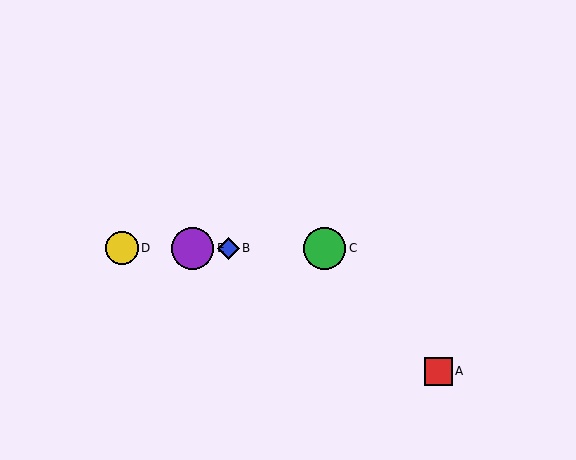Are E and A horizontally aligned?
No, E is at y≈248 and A is at y≈371.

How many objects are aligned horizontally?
4 objects (B, C, D, E) are aligned horizontally.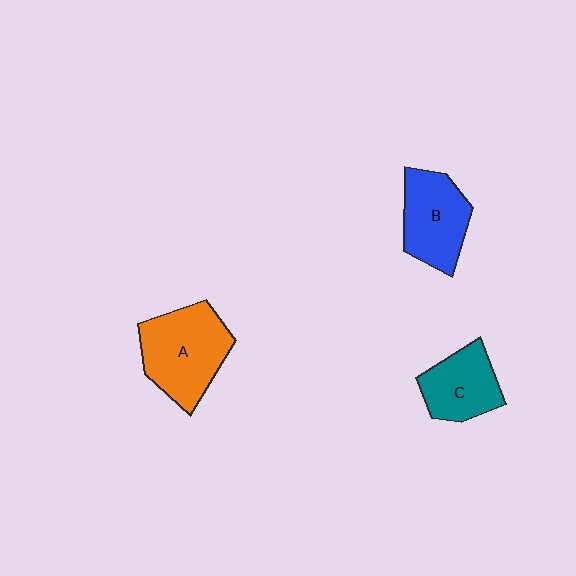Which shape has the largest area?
Shape A (orange).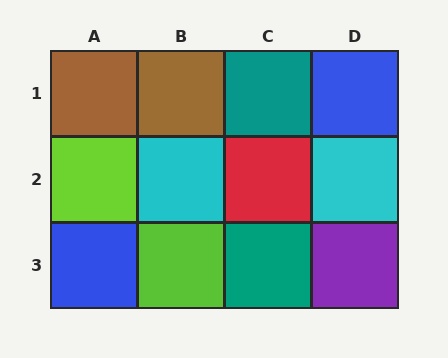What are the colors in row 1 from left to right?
Brown, brown, teal, blue.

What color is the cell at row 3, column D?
Purple.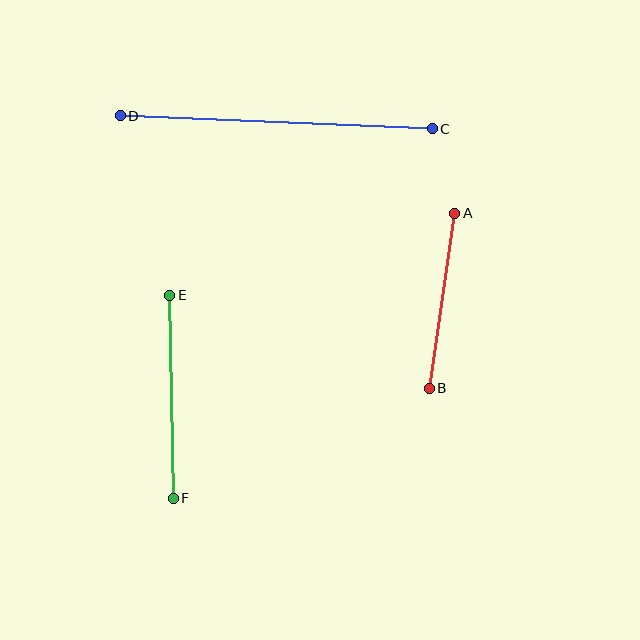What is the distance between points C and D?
The distance is approximately 312 pixels.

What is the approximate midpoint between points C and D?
The midpoint is at approximately (276, 122) pixels.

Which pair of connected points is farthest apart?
Points C and D are farthest apart.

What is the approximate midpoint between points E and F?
The midpoint is at approximately (171, 397) pixels.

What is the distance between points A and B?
The distance is approximately 177 pixels.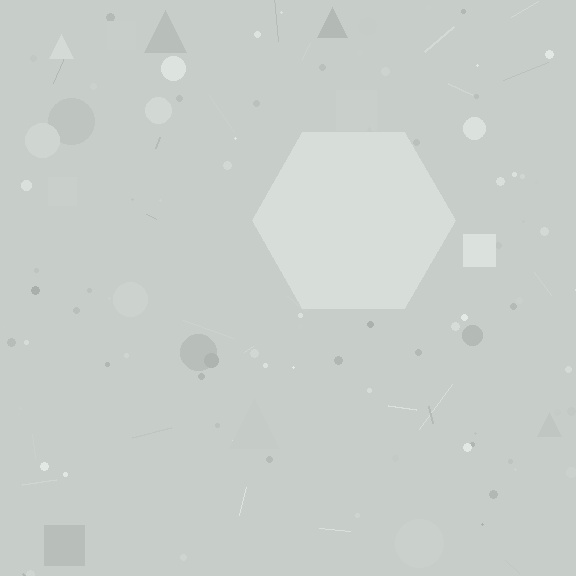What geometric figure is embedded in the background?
A hexagon is embedded in the background.